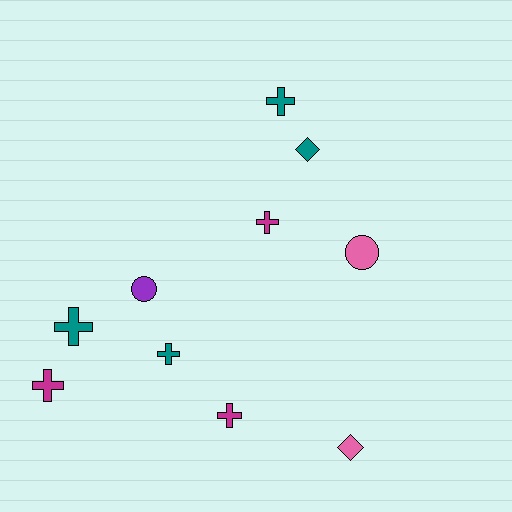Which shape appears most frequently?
Cross, with 6 objects.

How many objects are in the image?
There are 10 objects.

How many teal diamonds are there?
There is 1 teal diamond.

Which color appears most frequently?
Teal, with 4 objects.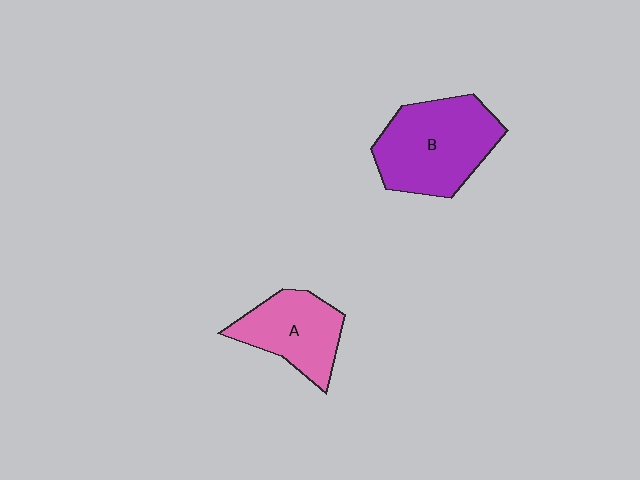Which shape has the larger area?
Shape B (purple).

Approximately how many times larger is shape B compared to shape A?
Approximately 1.4 times.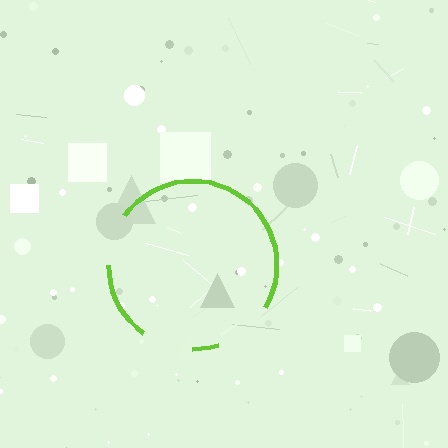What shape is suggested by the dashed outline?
The dashed outline suggests a circle.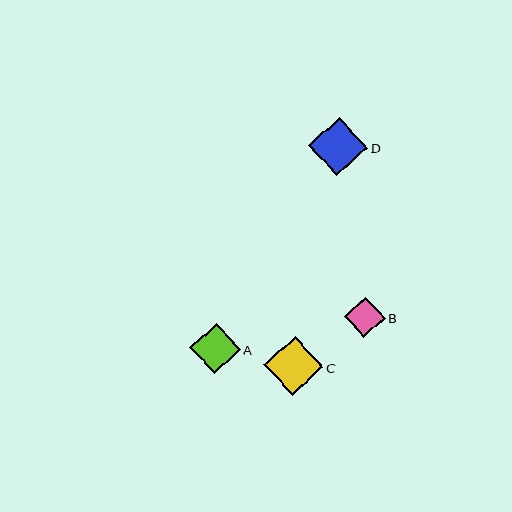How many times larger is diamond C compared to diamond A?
Diamond C is approximately 1.2 times the size of diamond A.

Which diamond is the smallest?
Diamond B is the smallest with a size of approximately 40 pixels.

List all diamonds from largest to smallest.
From largest to smallest: C, D, A, B.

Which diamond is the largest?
Diamond C is the largest with a size of approximately 59 pixels.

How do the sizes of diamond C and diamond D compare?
Diamond C and diamond D are approximately the same size.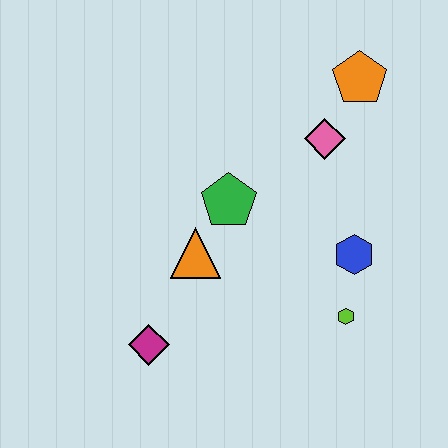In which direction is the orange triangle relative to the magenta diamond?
The orange triangle is above the magenta diamond.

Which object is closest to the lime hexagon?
The blue hexagon is closest to the lime hexagon.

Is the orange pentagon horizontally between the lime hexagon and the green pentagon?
No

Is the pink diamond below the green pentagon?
No